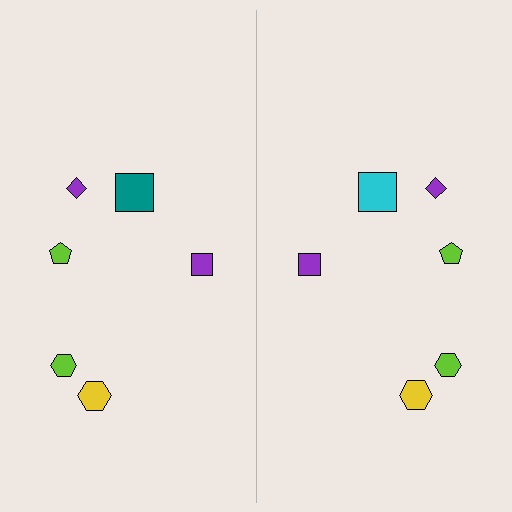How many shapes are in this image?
There are 12 shapes in this image.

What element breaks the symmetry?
The cyan square on the right side breaks the symmetry — its mirror counterpart is teal.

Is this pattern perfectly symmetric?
No, the pattern is not perfectly symmetric. The cyan square on the right side breaks the symmetry — its mirror counterpart is teal.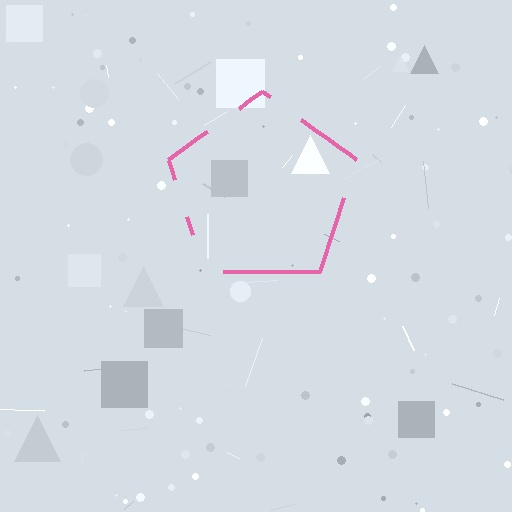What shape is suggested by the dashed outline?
The dashed outline suggests a pentagon.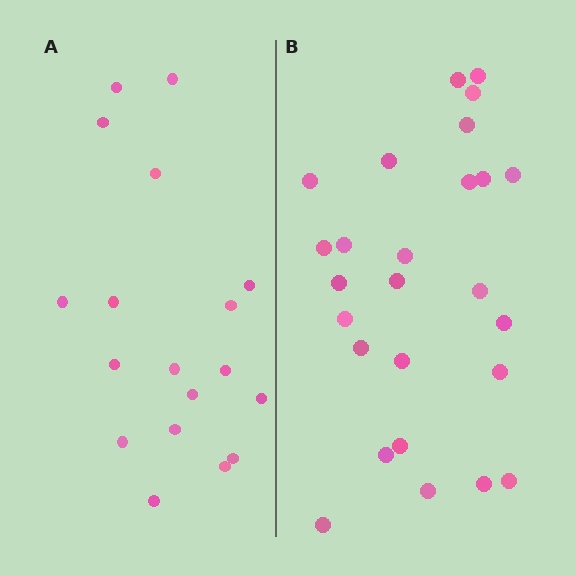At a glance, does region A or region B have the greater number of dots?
Region B (the right region) has more dots.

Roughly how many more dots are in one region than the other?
Region B has roughly 8 or so more dots than region A.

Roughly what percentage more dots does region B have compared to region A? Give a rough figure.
About 45% more.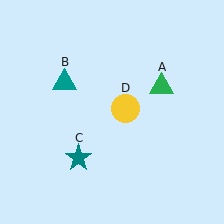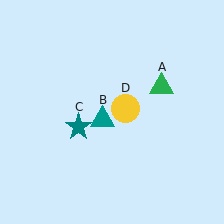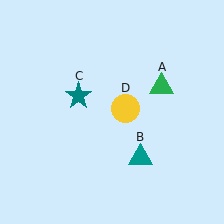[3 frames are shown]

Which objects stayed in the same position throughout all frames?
Green triangle (object A) and yellow circle (object D) remained stationary.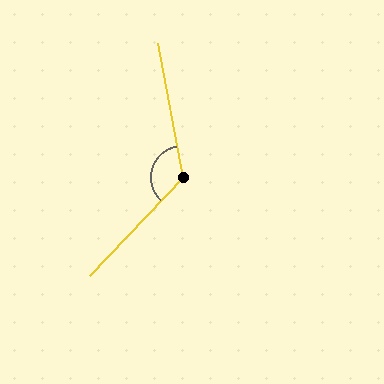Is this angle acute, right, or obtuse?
It is obtuse.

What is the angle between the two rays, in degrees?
Approximately 126 degrees.